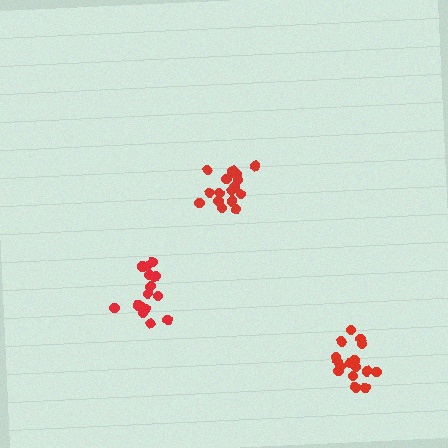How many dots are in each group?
Group 1: 16 dots, Group 2: 17 dots, Group 3: 19 dots (52 total).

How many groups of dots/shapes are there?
There are 3 groups.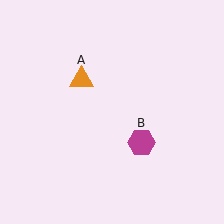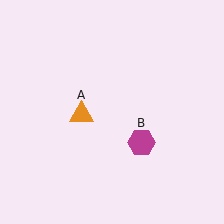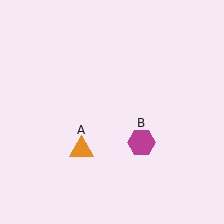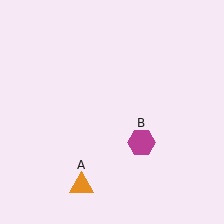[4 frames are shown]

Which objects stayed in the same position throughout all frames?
Magenta hexagon (object B) remained stationary.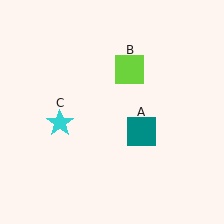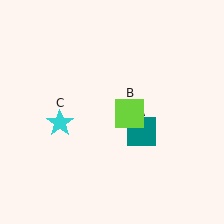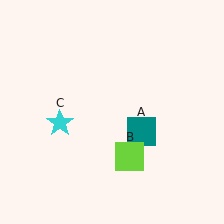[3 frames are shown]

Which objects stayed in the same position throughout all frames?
Teal square (object A) and cyan star (object C) remained stationary.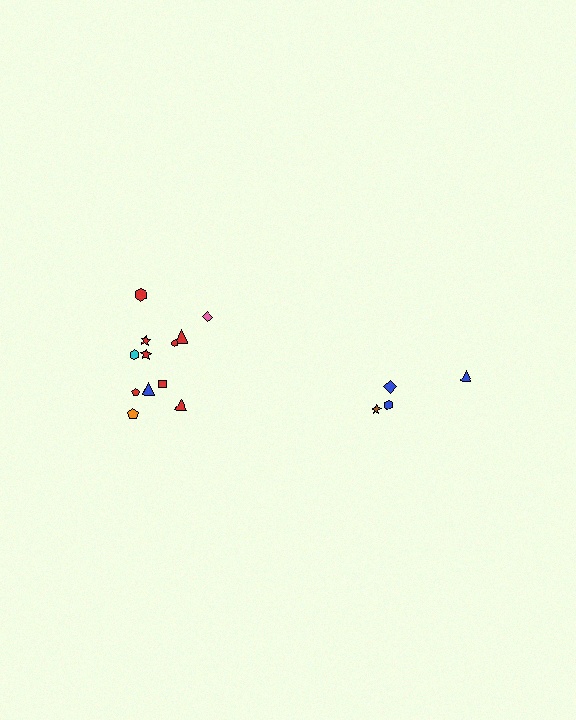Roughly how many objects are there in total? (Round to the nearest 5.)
Roughly 15 objects in total.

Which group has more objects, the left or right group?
The left group.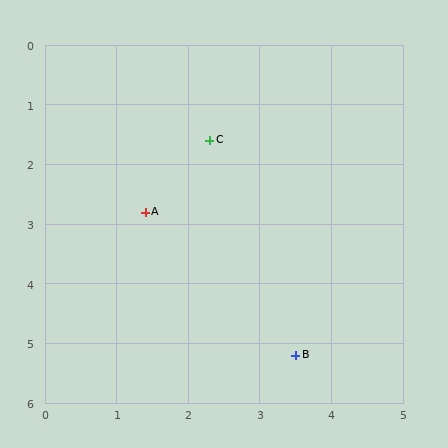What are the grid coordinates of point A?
Point A is at approximately (1.4, 2.8).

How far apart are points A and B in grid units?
Points A and B are about 3.2 grid units apart.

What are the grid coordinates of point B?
Point B is at approximately (3.5, 5.2).